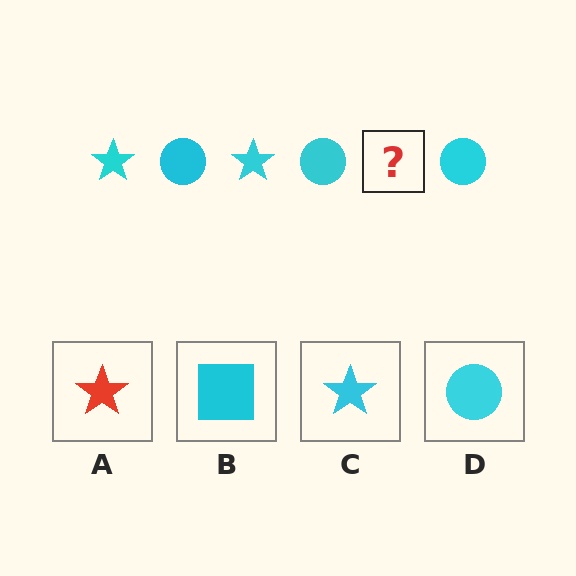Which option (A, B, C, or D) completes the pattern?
C.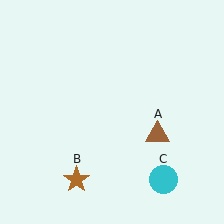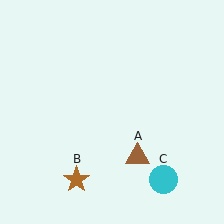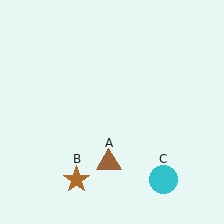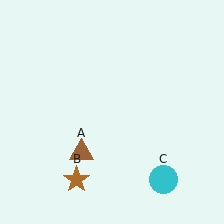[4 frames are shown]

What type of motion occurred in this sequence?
The brown triangle (object A) rotated clockwise around the center of the scene.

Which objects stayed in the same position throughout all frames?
Brown star (object B) and cyan circle (object C) remained stationary.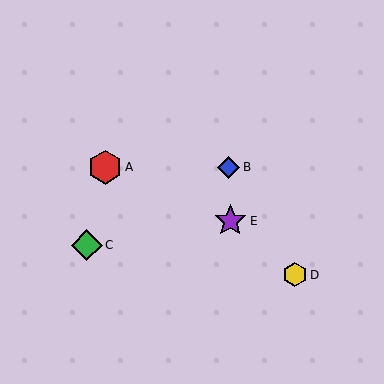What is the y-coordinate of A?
Object A is at y≈167.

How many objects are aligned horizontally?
2 objects (A, B) are aligned horizontally.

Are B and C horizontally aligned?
No, B is at y≈167 and C is at y≈245.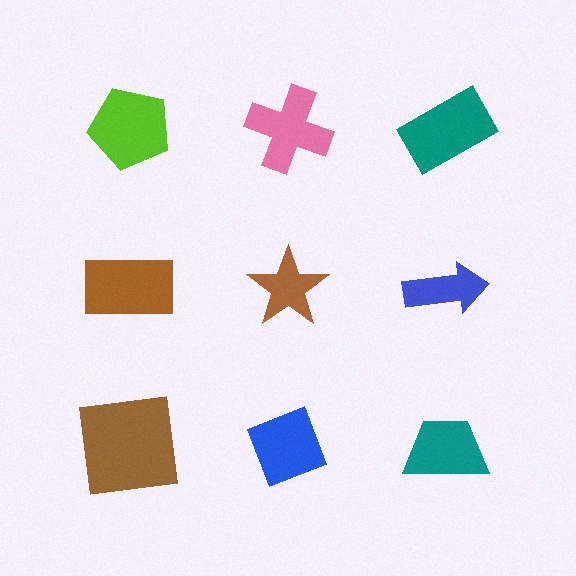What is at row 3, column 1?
A brown square.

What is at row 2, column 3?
A blue arrow.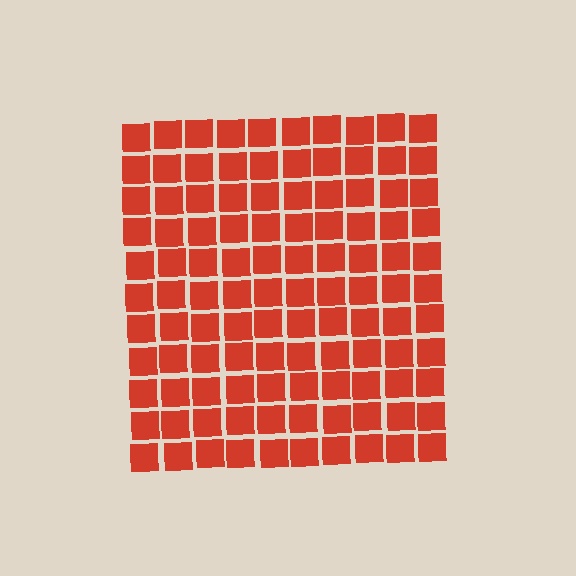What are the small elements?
The small elements are squares.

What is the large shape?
The large shape is a square.